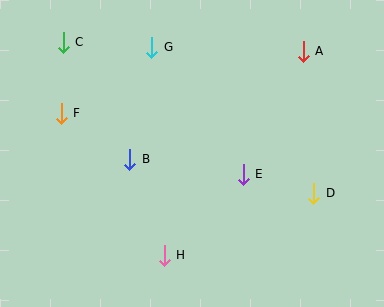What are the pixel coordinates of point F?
Point F is at (61, 113).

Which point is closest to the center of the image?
Point E at (243, 174) is closest to the center.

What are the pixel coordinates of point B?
Point B is at (130, 159).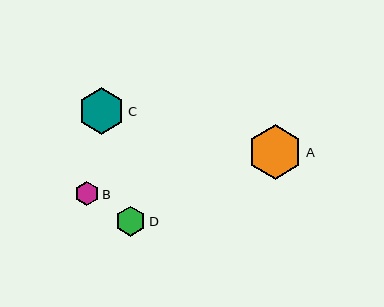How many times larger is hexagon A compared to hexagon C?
Hexagon A is approximately 1.2 times the size of hexagon C.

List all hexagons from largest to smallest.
From largest to smallest: A, C, D, B.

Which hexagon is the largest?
Hexagon A is the largest with a size of approximately 55 pixels.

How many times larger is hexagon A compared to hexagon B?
Hexagon A is approximately 2.3 times the size of hexagon B.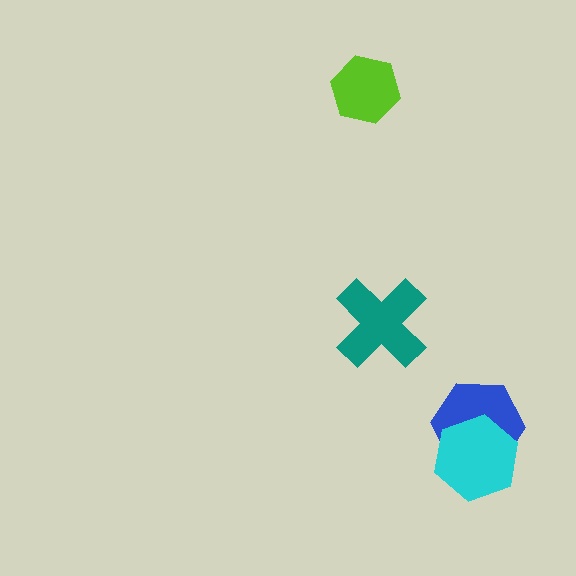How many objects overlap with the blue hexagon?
1 object overlaps with the blue hexagon.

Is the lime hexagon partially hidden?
No, no other shape covers it.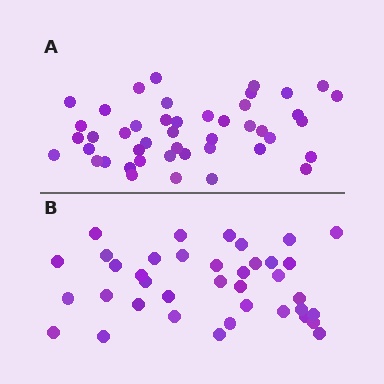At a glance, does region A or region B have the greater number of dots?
Region A (the top region) has more dots.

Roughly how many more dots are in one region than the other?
Region A has roughly 8 or so more dots than region B.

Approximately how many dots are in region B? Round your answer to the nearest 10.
About 40 dots. (The exact count is 38, which rounds to 40.)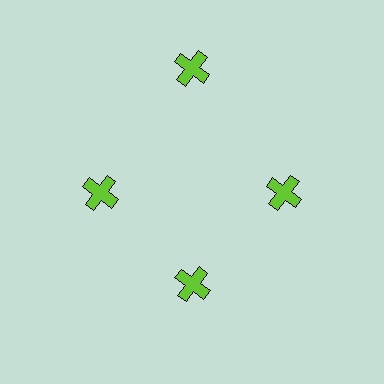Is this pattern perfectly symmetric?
No. The 4 lime crosses are arranged in a ring, but one element near the 12 o'clock position is pushed outward from the center, breaking the 4-fold rotational symmetry.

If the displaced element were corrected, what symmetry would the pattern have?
It would have 4-fold rotational symmetry — the pattern would map onto itself every 90 degrees.